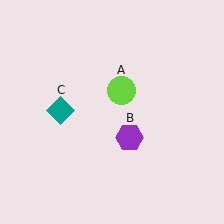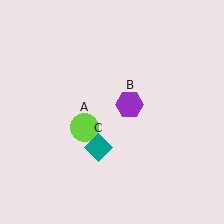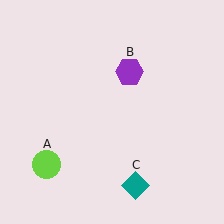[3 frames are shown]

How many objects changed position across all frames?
3 objects changed position: lime circle (object A), purple hexagon (object B), teal diamond (object C).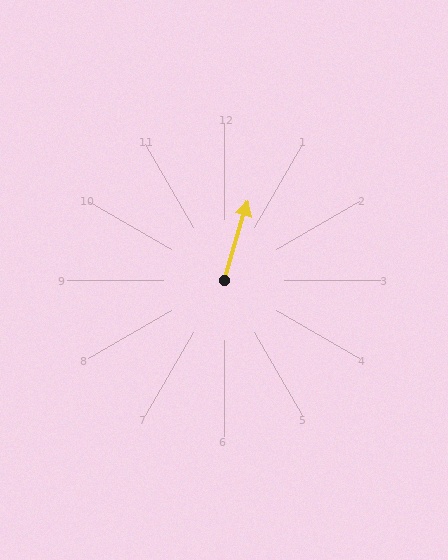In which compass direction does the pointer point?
North.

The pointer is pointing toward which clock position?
Roughly 1 o'clock.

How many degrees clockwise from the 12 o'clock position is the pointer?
Approximately 17 degrees.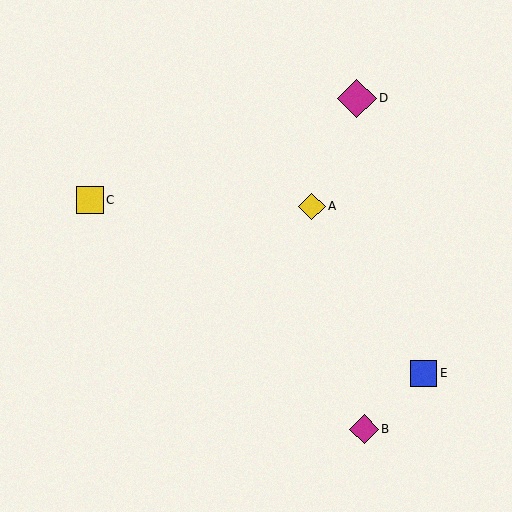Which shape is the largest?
The magenta diamond (labeled D) is the largest.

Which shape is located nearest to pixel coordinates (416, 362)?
The blue square (labeled E) at (424, 373) is nearest to that location.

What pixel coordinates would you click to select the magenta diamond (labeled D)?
Click at (357, 98) to select the magenta diamond D.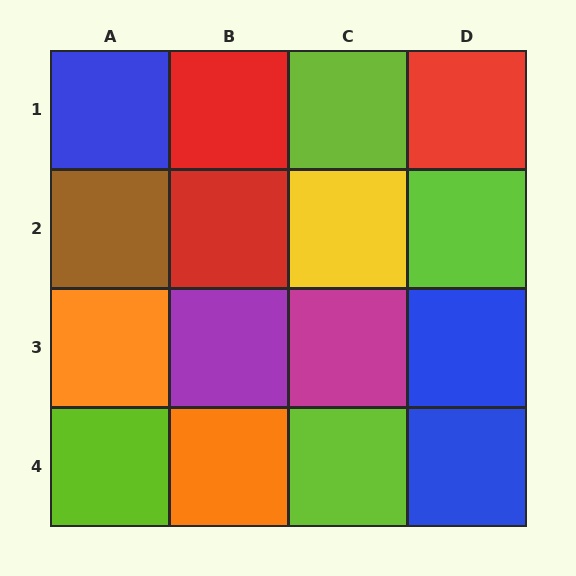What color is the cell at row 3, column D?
Blue.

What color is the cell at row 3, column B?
Purple.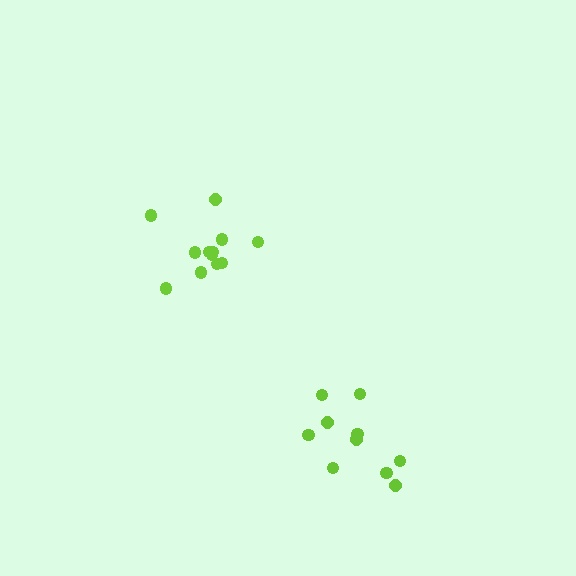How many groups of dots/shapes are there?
There are 2 groups.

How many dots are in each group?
Group 1: 10 dots, Group 2: 12 dots (22 total).